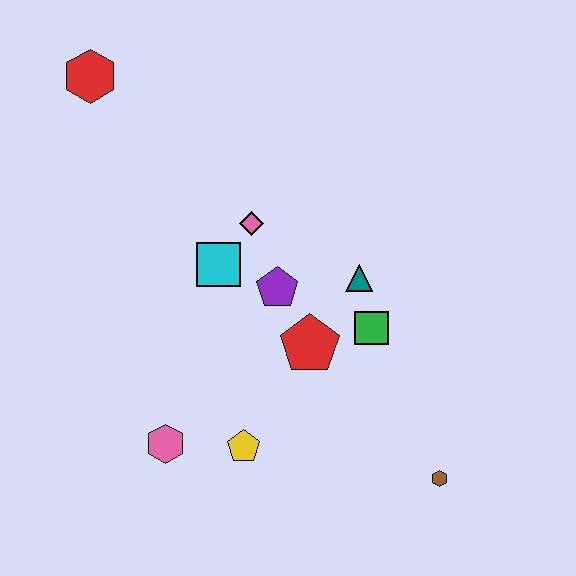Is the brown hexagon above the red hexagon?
No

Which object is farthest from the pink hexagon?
The red hexagon is farthest from the pink hexagon.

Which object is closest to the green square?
The teal triangle is closest to the green square.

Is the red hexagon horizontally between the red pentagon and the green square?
No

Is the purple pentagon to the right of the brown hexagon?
No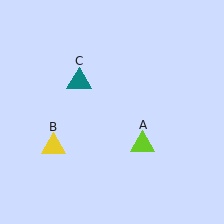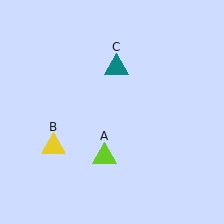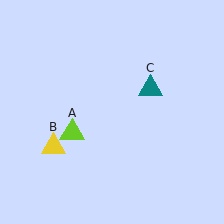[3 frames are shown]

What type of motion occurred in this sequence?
The lime triangle (object A), teal triangle (object C) rotated clockwise around the center of the scene.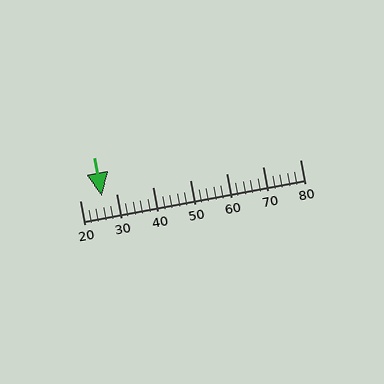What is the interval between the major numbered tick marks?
The major tick marks are spaced 10 units apart.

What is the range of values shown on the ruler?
The ruler shows values from 20 to 80.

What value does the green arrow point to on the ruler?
The green arrow points to approximately 26.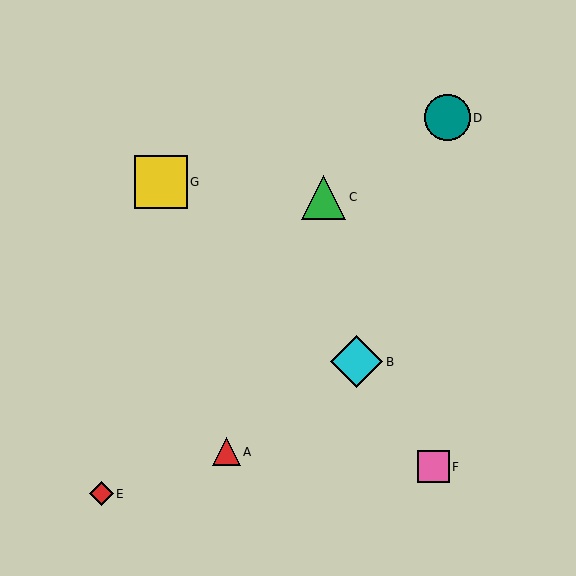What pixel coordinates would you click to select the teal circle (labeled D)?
Click at (448, 118) to select the teal circle D.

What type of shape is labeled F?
Shape F is a pink square.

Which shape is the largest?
The yellow square (labeled G) is the largest.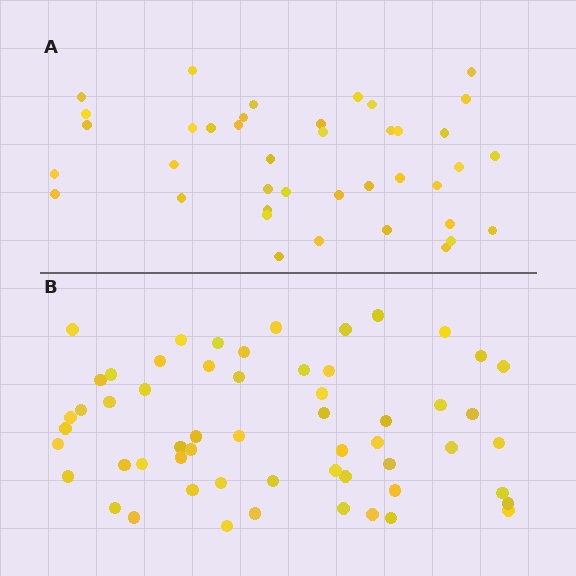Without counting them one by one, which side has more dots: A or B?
Region B (the bottom region) has more dots.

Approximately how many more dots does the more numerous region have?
Region B has approximately 15 more dots than region A.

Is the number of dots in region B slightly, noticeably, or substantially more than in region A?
Region B has noticeably more, but not dramatically so. The ratio is roughly 1.4 to 1.